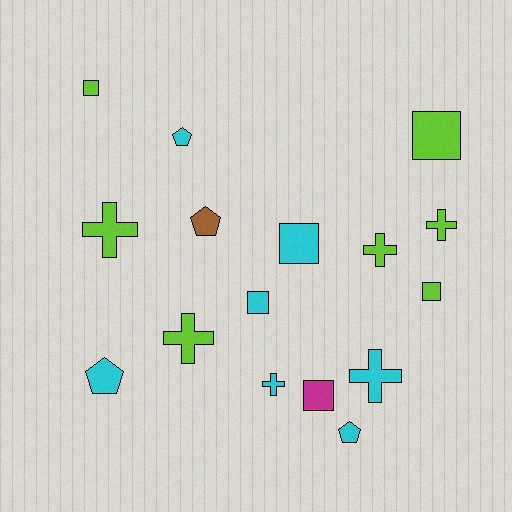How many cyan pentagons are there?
There are 3 cyan pentagons.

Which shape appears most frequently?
Cross, with 6 objects.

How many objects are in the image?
There are 16 objects.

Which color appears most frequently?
Lime, with 7 objects.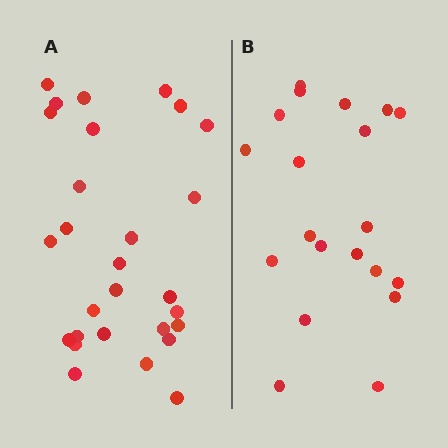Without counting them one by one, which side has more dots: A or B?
Region A (the left region) has more dots.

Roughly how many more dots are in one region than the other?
Region A has roughly 8 or so more dots than region B.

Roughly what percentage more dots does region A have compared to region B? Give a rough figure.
About 40% more.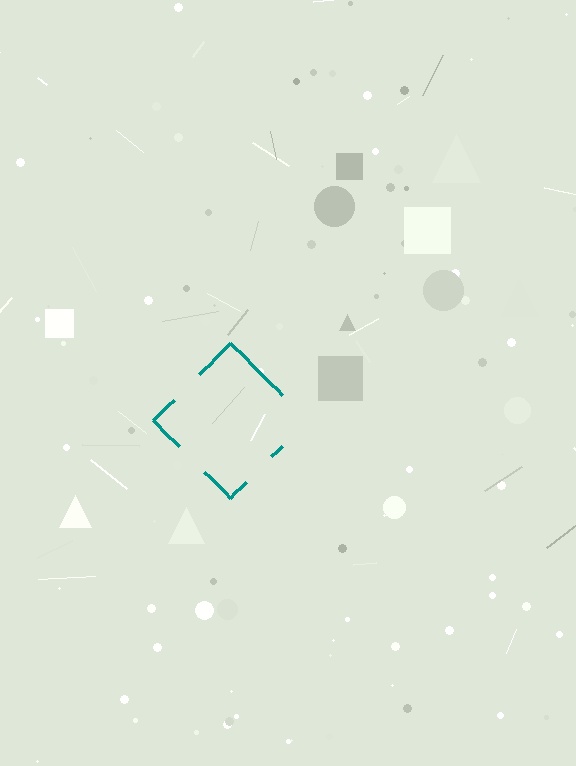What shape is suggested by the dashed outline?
The dashed outline suggests a diamond.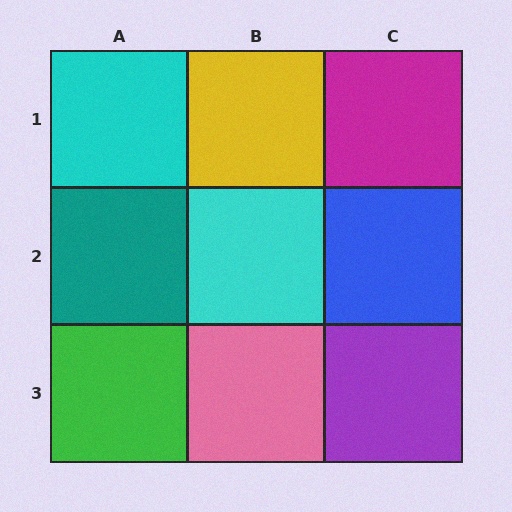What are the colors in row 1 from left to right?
Cyan, yellow, magenta.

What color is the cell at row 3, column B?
Pink.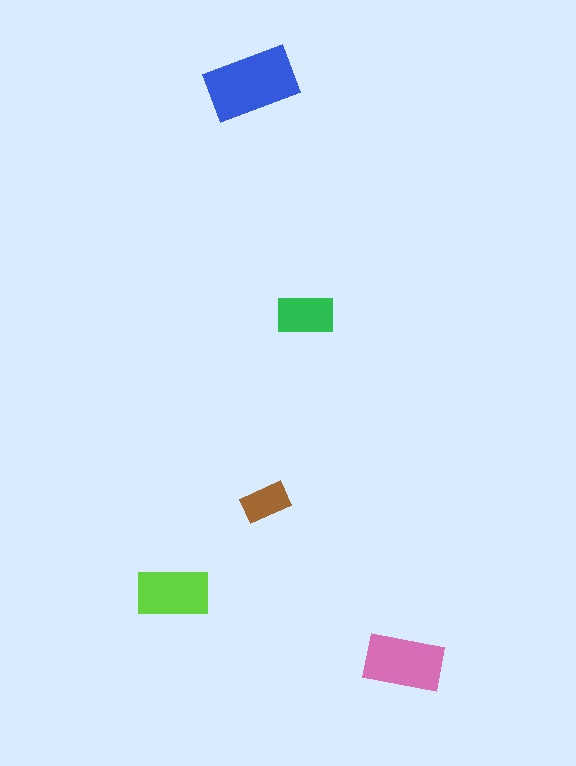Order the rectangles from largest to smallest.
the blue one, the pink one, the lime one, the green one, the brown one.